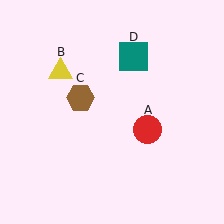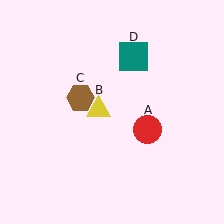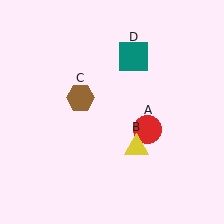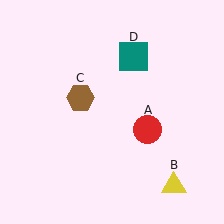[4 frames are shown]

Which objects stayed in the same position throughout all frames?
Red circle (object A) and brown hexagon (object C) and teal square (object D) remained stationary.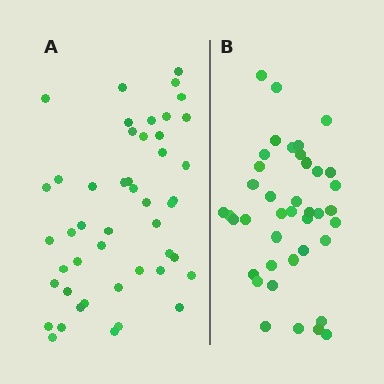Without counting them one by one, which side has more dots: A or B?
Region A (the left region) has more dots.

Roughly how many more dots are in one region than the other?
Region A has roughly 8 or so more dots than region B.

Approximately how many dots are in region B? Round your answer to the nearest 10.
About 40 dots.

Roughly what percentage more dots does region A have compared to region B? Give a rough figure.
About 20% more.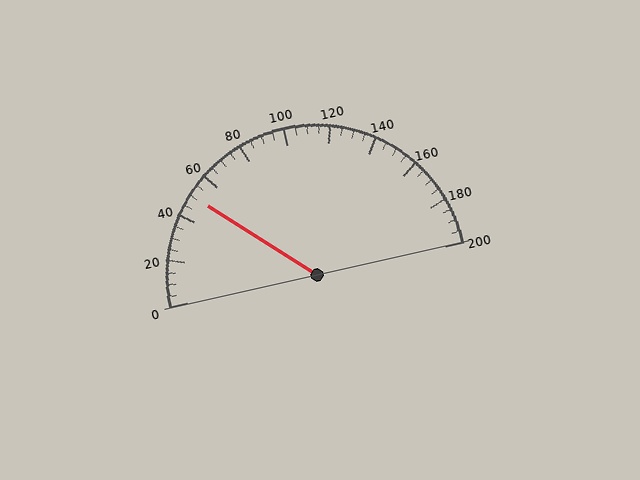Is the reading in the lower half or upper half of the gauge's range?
The reading is in the lower half of the range (0 to 200).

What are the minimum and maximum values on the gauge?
The gauge ranges from 0 to 200.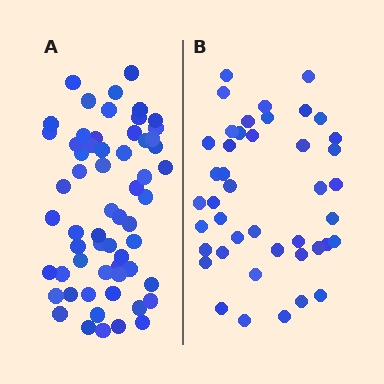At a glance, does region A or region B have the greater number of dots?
Region A (the left region) has more dots.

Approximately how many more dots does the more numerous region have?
Region A has approximately 15 more dots than region B.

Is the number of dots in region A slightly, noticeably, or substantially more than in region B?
Region A has noticeably more, but not dramatically so. The ratio is roughly 1.4 to 1.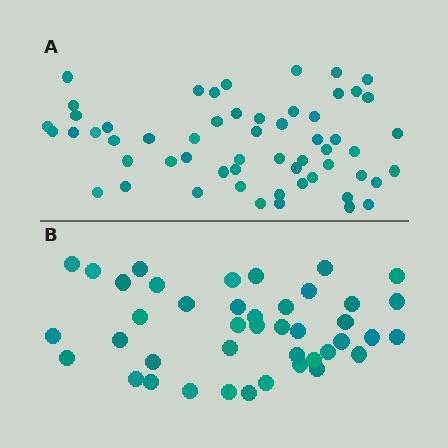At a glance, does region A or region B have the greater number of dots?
Region A (the top region) has more dots.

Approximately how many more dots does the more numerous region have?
Region A has approximately 15 more dots than region B.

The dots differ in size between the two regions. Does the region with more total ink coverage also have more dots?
No. Region B has more total ink coverage because its dots are larger, but region A actually contains more individual dots. Total area can be misleading — the number of items is what matters here.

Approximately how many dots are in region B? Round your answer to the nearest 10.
About 40 dots. (The exact count is 42, which rounds to 40.)